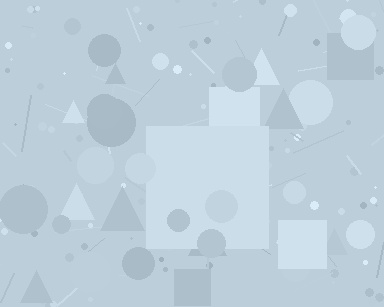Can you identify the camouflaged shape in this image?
The camouflaged shape is a square.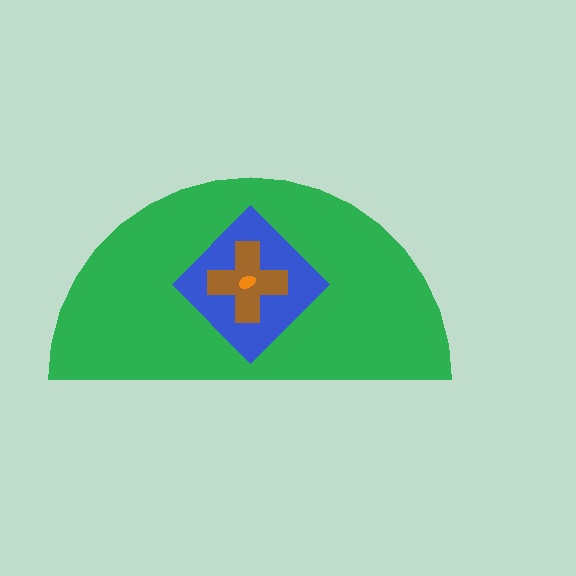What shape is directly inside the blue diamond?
The brown cross.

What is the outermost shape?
The green semicircle.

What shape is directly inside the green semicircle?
The blue diamond.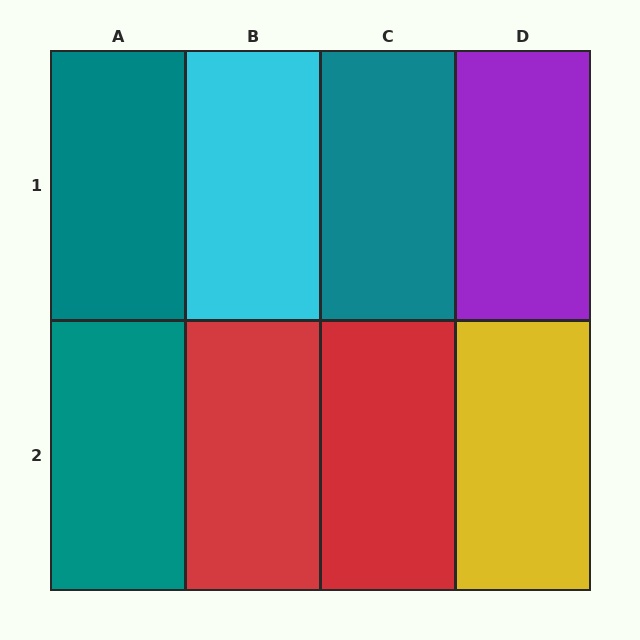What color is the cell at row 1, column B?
Cyan.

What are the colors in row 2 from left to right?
Teal, red, red, yellow.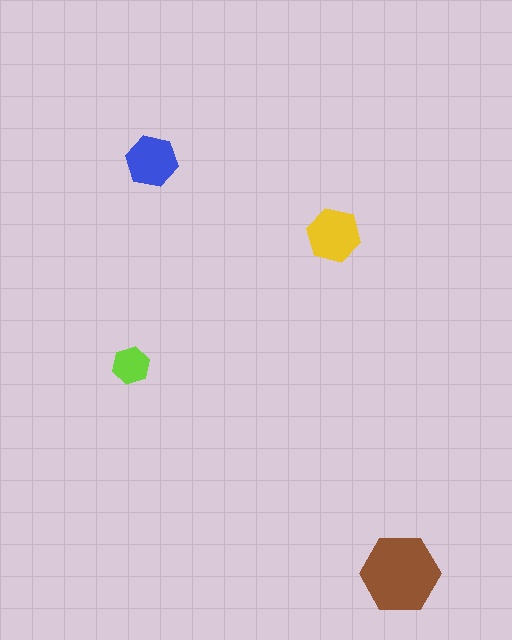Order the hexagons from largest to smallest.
the brown one, the yellow one, the blue one, the lime one.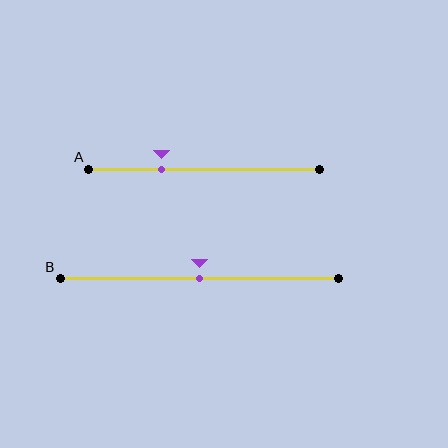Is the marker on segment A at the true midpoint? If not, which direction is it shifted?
No, the marker on segment A is shifted to the left by about 18% of the segment length.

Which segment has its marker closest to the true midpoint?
Segment B has its marker closest to the true midpoint.